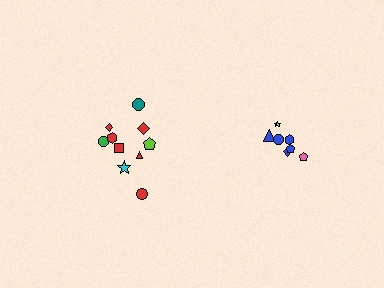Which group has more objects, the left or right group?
The left group.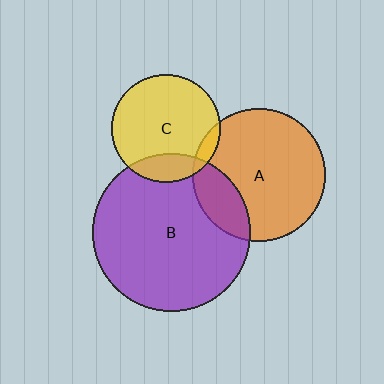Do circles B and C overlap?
Yes.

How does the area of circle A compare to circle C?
Approximately 1.5 times.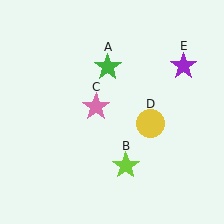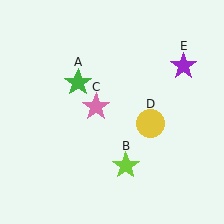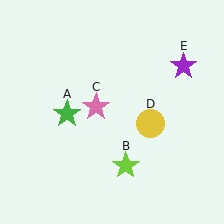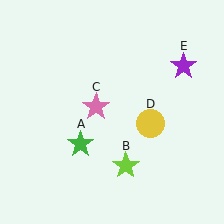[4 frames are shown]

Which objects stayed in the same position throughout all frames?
Lime star (object B) and pink star (object C) and yellow circle (object D) and purple star (object E) remained stationary.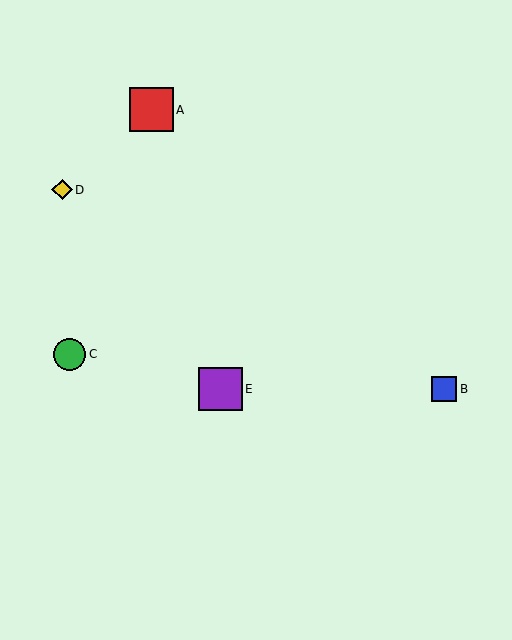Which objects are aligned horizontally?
Objects B, E are aligned horizontally.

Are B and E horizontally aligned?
Yes, both are at y≈389.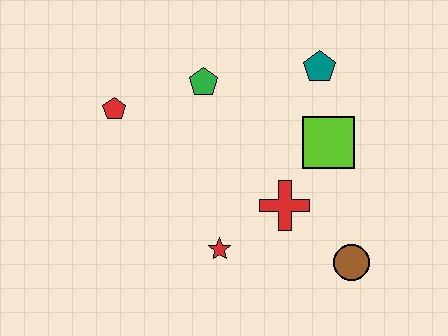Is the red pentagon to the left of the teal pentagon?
Yes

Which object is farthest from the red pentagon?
The brown circle is farthest from the red pentagon.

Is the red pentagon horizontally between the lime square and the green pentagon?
No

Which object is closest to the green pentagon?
The red pentagon is closest to the green pentagon.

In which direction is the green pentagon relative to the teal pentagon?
The green pentagon is to the left of the teal pentagon.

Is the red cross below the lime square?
Yes